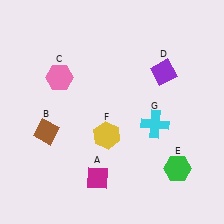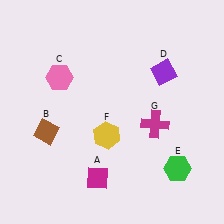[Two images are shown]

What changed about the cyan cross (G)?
In Image 1, G is cyan. In Image 2, it changed to magenta.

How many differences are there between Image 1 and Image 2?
There is 1 difference between the two images.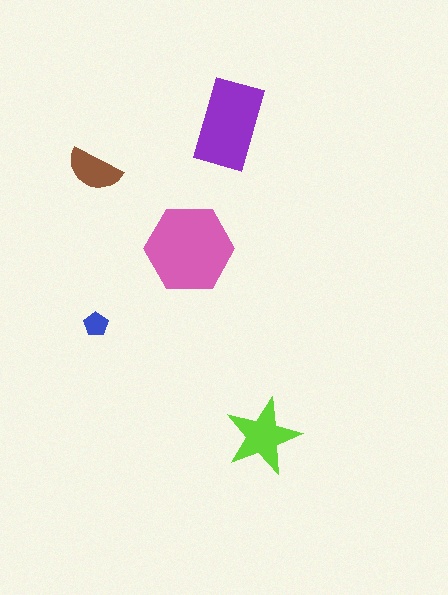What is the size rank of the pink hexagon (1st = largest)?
1st.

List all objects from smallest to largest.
The blue pentagon, the brown semicircle, the lime star, the purple rectangle, the pink hexagon.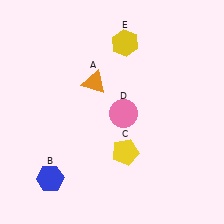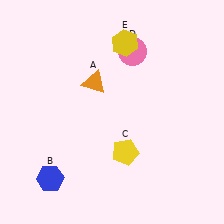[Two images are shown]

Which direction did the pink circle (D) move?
The pink circle (D) moved up.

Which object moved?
The pink circle (D) moved up.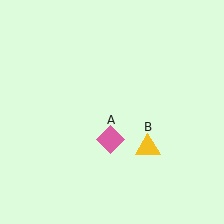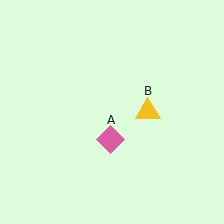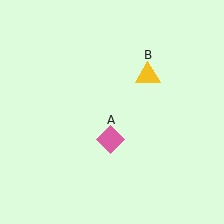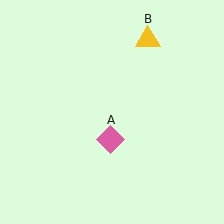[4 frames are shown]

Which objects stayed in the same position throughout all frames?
Pink diamond (object A) remained stationary.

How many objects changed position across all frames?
1 object changed position: yellow triangle (object B).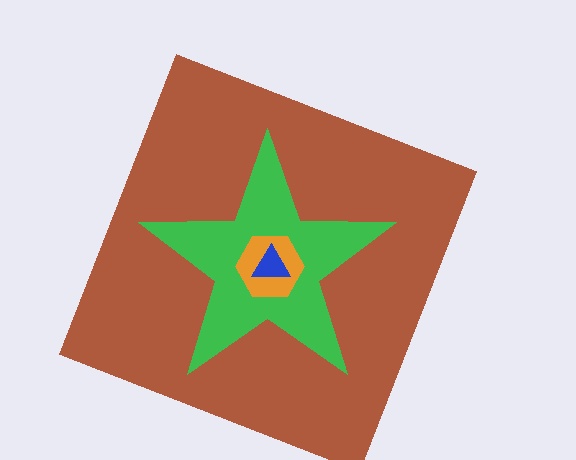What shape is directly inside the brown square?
The green star.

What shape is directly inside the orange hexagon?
The blue triangle.